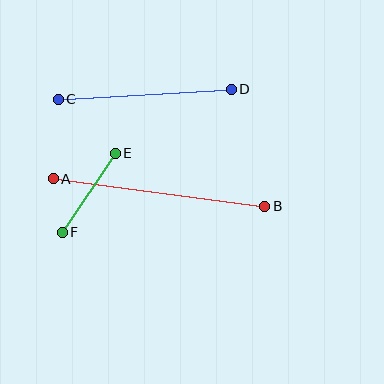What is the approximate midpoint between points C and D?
The midpoint is at approximately (145, 94) pixels.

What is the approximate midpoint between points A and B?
The midpoint is at approximately (159, 193) pixels.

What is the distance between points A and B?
The distance is approximately 213 pixels.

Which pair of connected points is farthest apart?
Points A and B are farthest apart.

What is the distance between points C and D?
The distance is approximately 173 pixels.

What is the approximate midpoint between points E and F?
The midpoint is at approximately (89, 193) pixels.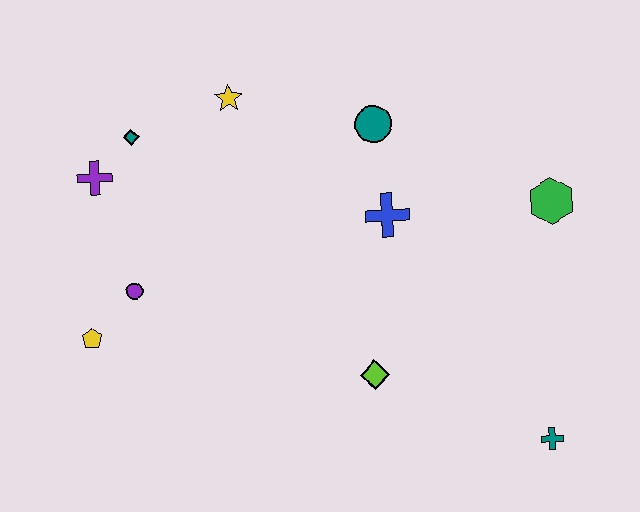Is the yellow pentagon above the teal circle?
No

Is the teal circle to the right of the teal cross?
No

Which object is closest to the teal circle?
The blue cross is closest to the teal circle.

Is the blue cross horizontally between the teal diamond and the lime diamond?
No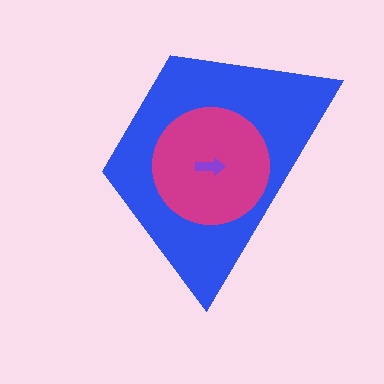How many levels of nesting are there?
3.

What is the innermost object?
The purple arrow.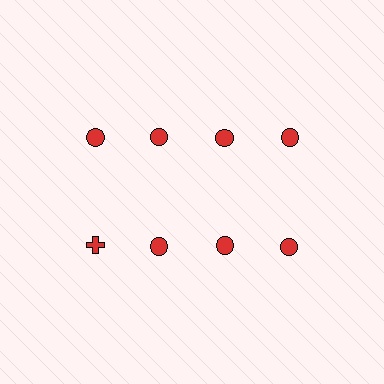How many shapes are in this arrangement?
There are 8 shapes arranged in a grid pattern.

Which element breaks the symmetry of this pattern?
The red cross in the second row, leftmost column breaks the symmetry. All other shapes are red circles.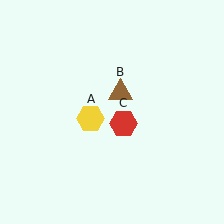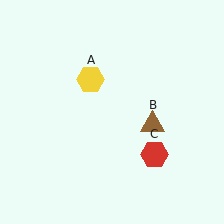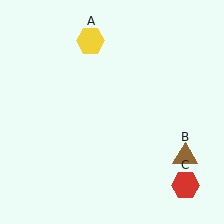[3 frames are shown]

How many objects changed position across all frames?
3 objects changed position: yellow hexagon (object A), brown triangle (object B), red hexagon (object C).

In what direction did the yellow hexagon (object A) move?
The yellow hexagon (object A) moved up.